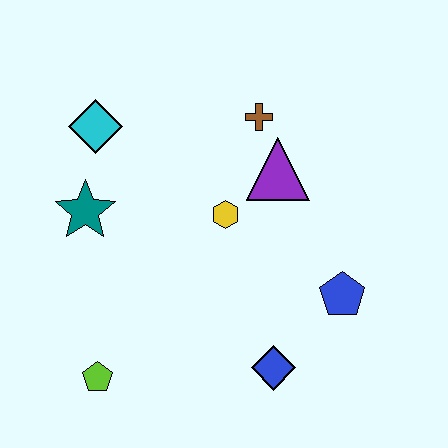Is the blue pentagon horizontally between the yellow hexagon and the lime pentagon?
No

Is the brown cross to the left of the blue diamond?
Yes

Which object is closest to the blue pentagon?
The blue diamond is closest to the blue pentagon.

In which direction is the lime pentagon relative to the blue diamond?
The lime pentagon is to the left of the blue diamond.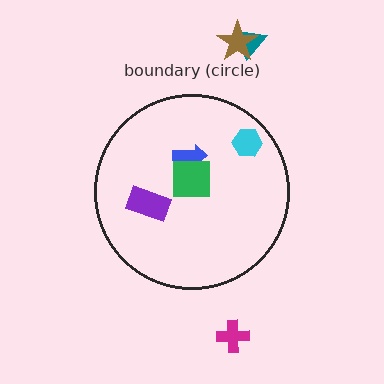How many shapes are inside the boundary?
4 inside, 3 outside.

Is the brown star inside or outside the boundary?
Outside.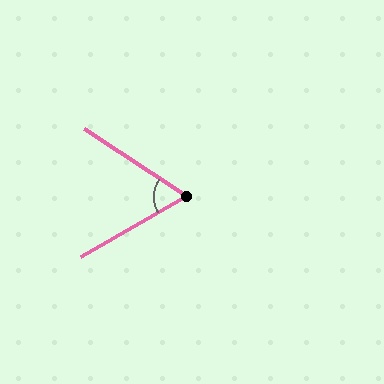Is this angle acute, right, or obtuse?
It is acute.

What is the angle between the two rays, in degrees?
Approximately 63 degrees.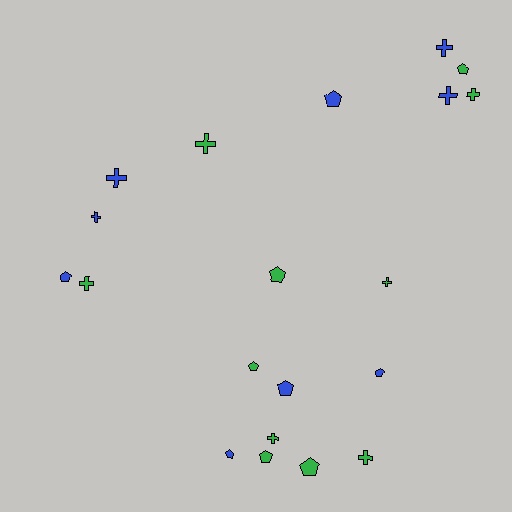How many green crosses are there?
There are 6 green crosses.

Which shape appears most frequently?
Pentagon, with 10 objects.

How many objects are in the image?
There are 20 objects.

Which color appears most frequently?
Green, with 11 objects.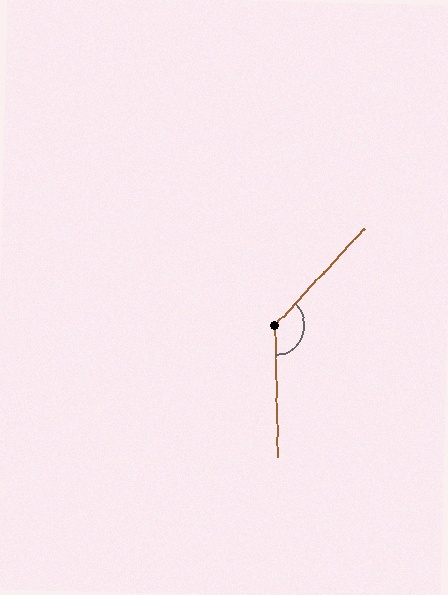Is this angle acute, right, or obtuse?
It is obtuse.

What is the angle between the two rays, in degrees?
Approximately 136 degrees.